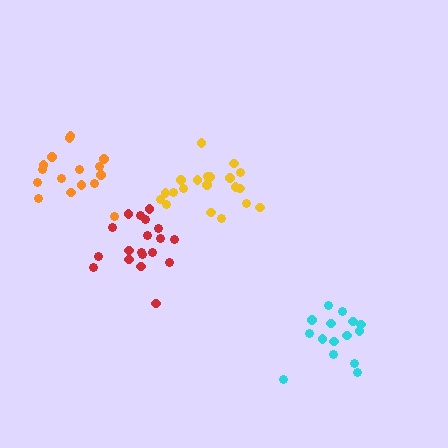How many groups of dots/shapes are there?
There are 4 groups.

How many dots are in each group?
Group 1: 15 dots, Group 2: 20 dots, Group 3: 19 dots, Group 4: 16 dots (70 total).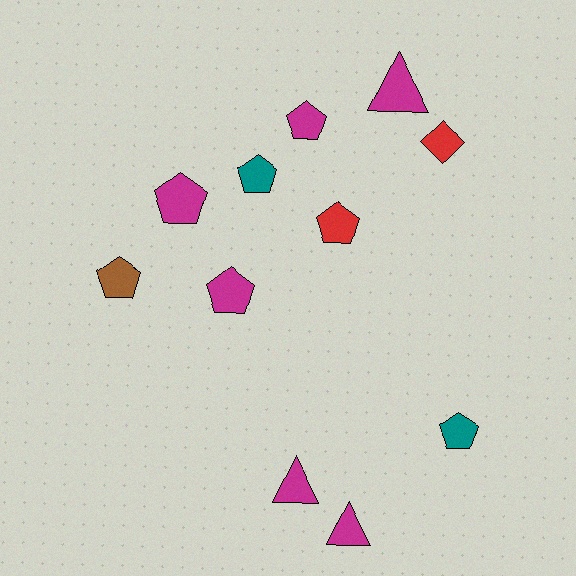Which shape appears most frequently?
Pentagon, with 7 objects.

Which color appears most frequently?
Magenta, with 6 objects.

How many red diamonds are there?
There is 1 red diamond.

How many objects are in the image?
There are 11 objects.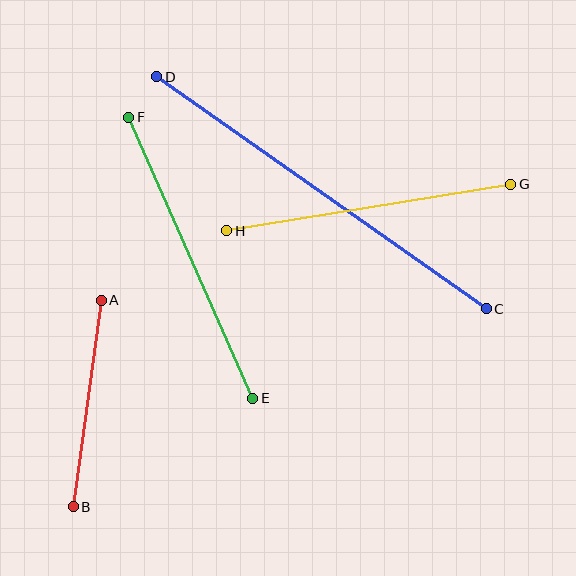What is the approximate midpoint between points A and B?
The midpoint is at approximately (87, 404) pixels.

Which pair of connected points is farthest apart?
Points C and D are farthest apart.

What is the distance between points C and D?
The distance is approximately 403 pixels.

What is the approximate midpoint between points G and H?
The midpoint is at approximately (369, 207) pixels.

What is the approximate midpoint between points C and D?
The midpoint is at approximately (322, 193) pixels.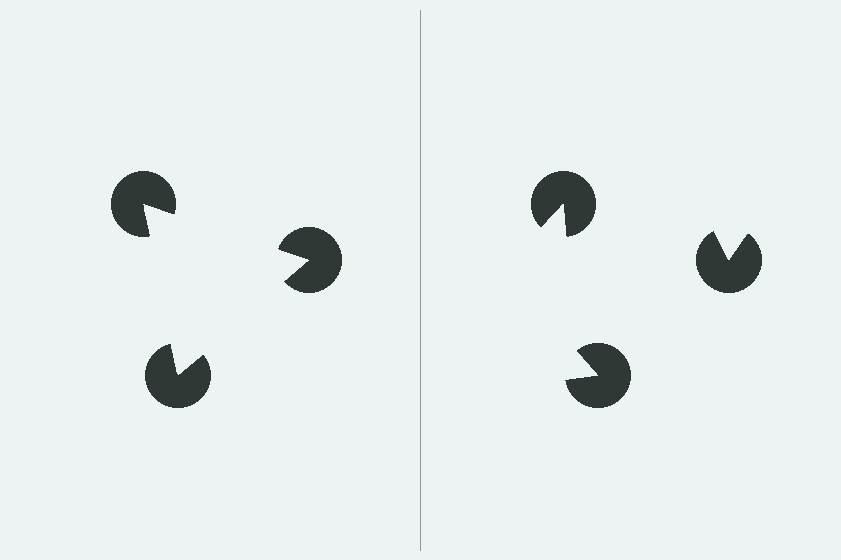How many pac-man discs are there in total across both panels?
6 — 3 on each side.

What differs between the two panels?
The pac-man discs are positioned identically on both sides; only the wedge orientations differ. On the left they align to a triangle; on the right they are misaligned.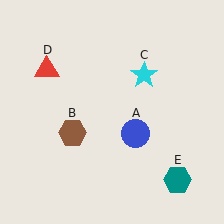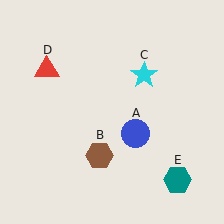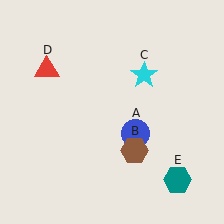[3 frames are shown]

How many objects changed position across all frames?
1 object changed position: brown hexagon (object B).